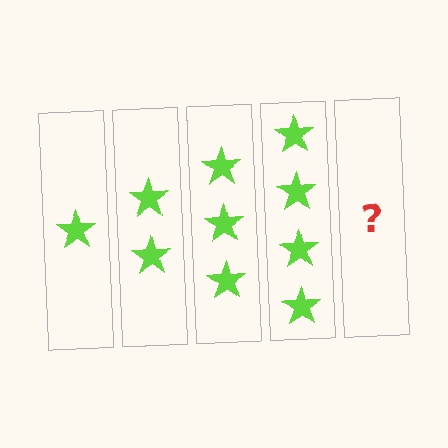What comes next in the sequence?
The next element should be 5 stars.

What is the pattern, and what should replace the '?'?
The pattern is that each step adds one more star. The '?' should be 5 stars.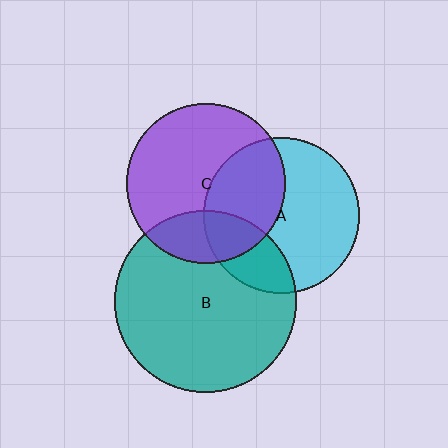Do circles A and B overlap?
Yes.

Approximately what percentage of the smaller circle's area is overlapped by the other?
Approximately 25%.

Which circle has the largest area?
Circle B (teal).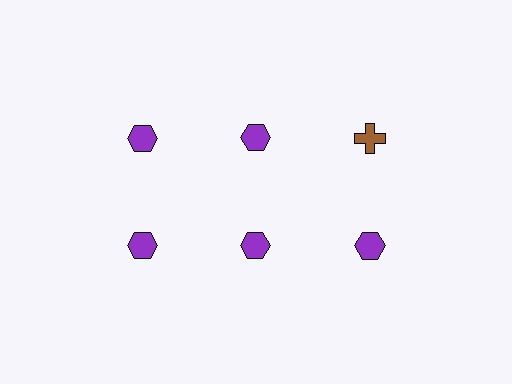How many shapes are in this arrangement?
There are 6 shapes arranged in a grid pattern.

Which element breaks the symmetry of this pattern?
The brown cross in the top row, center column breaks the symmetry. All other shapes are purple hexagons.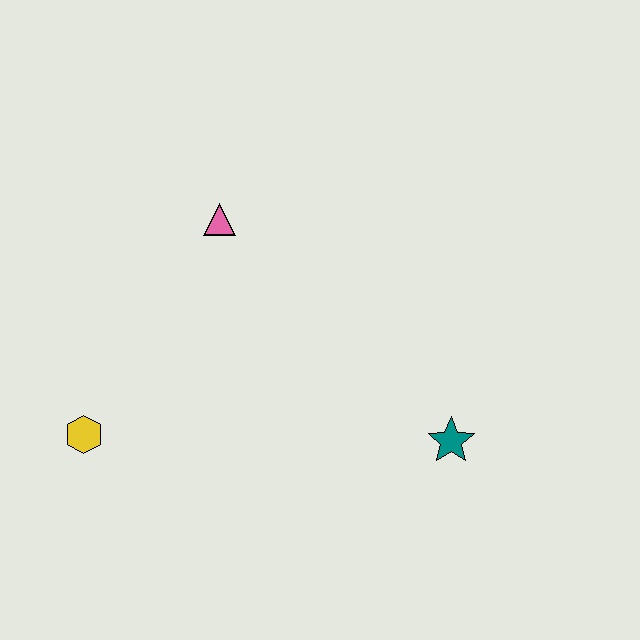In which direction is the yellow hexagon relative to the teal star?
The yellow hexagon is to the left of the teal star.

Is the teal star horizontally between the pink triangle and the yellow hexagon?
No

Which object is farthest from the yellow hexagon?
The teal star is farthest from the yellow hexagon.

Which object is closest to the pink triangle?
The yellow hexagon is closest to the pink triangle.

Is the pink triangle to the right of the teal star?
No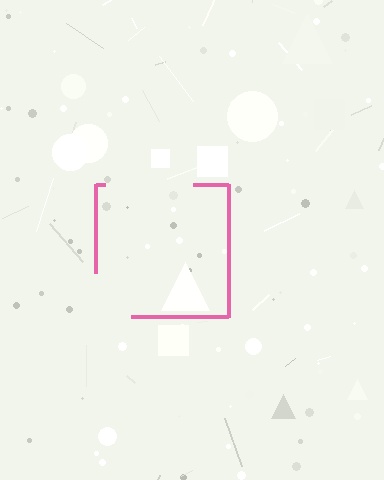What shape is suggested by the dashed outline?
The dashed outline suggests a square.